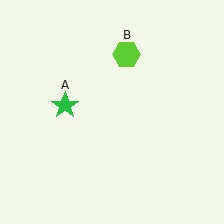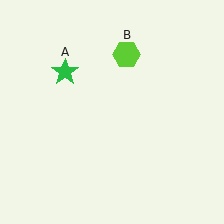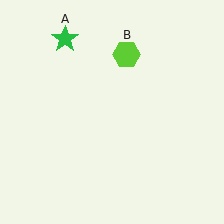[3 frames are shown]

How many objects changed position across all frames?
1 object changed position: green star (object A).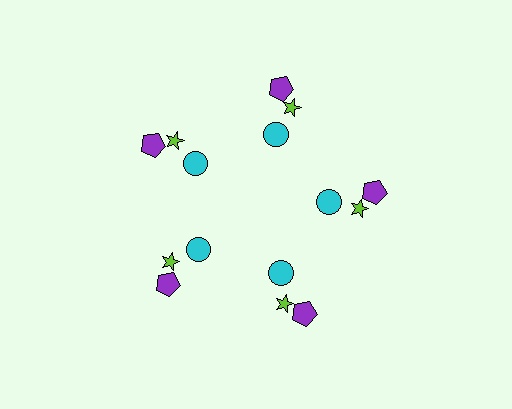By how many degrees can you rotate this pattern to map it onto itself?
The pattern maps onto itself every 72 degrees of rotation.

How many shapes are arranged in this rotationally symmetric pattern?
There are 15 shapes, arranged in 5 groups of 3.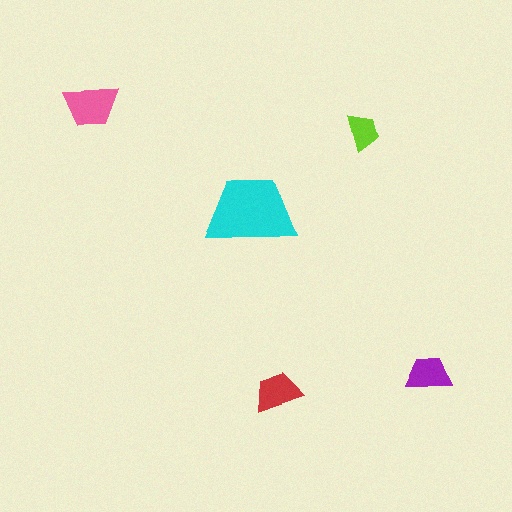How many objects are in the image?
There are 5 objects in the image.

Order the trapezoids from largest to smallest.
the cyan one, the pink one, the red one, the purple one, the lime one.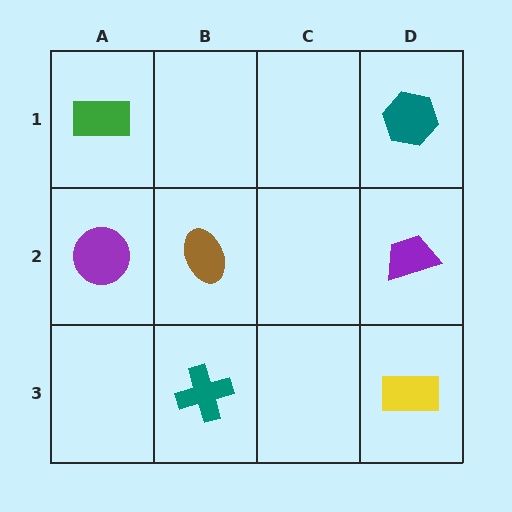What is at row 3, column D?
A yellow rectangle.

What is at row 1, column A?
A green rectangle.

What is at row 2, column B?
A brown ellipse.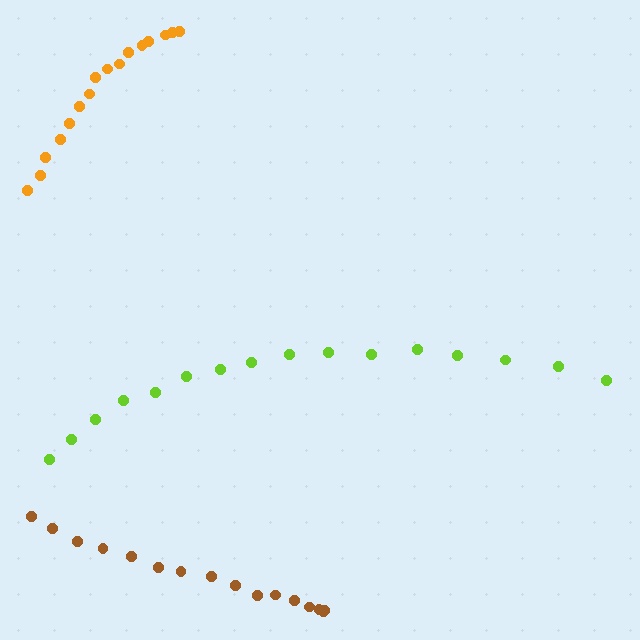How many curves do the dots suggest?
There are 3 distinct paths.